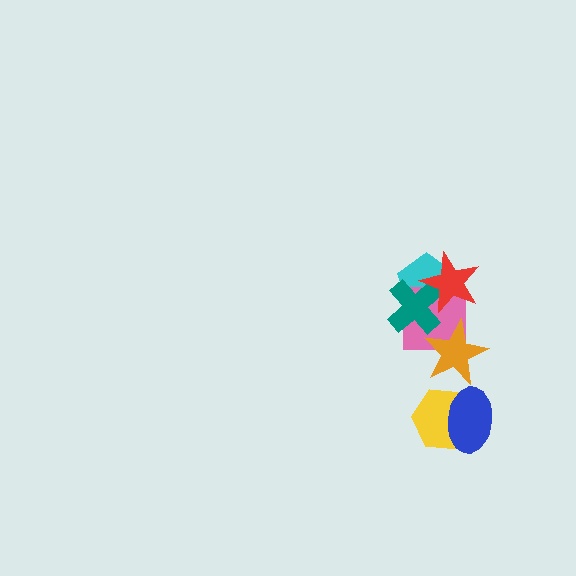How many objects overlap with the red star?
3 objects overlap with the red star.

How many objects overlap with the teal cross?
3 objects overlap with the teal cross.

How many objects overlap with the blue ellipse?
1 object overlaps with the blue ellipse.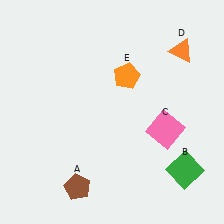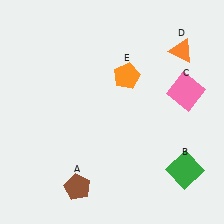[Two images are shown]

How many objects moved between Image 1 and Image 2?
1 object moved between the two images.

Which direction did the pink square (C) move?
The pink square (C) moved up.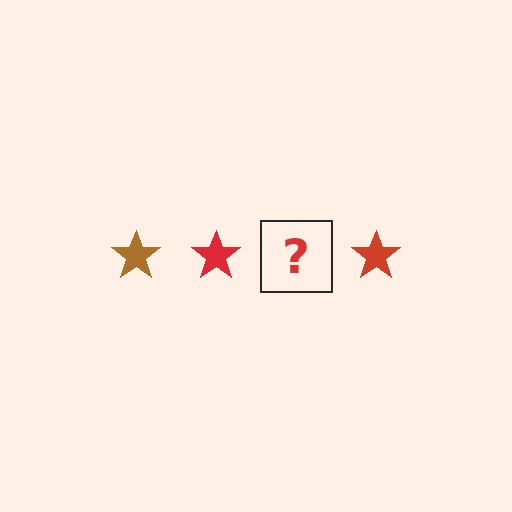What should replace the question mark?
The question mark should be replaced with a brown star.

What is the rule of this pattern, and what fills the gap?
The rule is that the pattern cycles through brown, red stars. The gap should be filled with a brown star.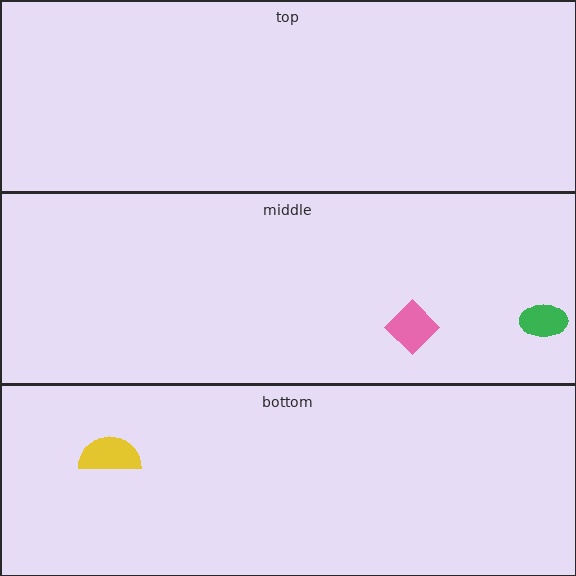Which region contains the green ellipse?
The middle region.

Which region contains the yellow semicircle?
The bottom region.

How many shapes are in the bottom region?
1.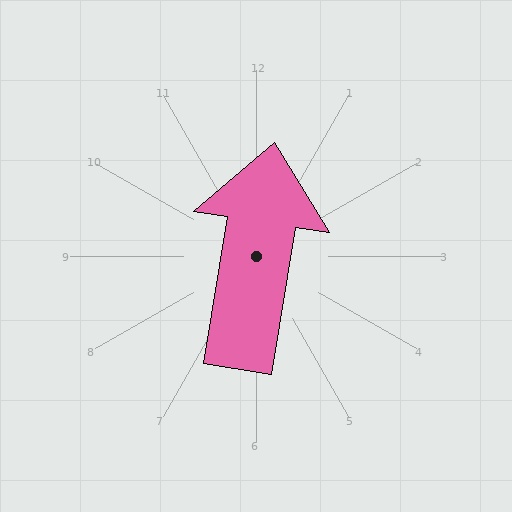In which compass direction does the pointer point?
North.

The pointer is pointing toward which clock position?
Roughly 12 o'clock.